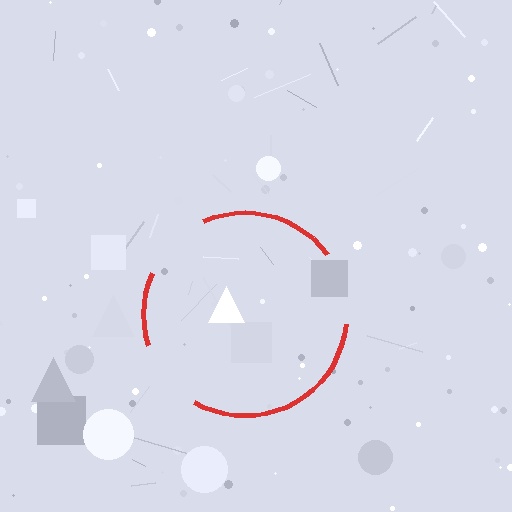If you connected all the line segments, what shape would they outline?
They would outline a circle.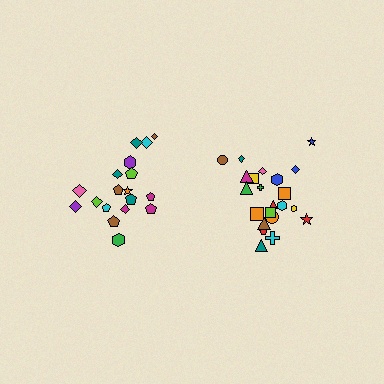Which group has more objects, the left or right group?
The right group.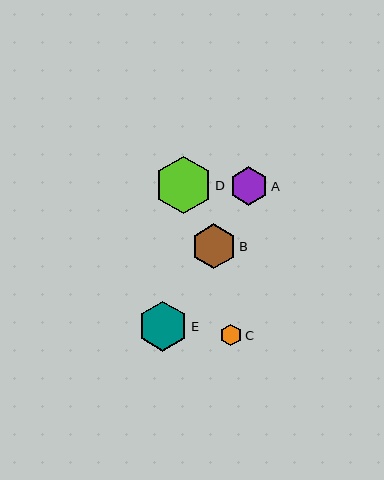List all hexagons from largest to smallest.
From largest to smallest: D, E, B, A, C.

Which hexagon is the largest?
Hexagon D is the largest with a size of approximately 57 pixels.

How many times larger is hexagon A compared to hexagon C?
Hexagon A is approximately 1.8 times the size of hexagon C.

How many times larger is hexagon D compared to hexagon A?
Hexagon D is approximately 1.5 times the size of hexagon A.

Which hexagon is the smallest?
Hexagon C is the smallest with a size of approximately 21 pixels.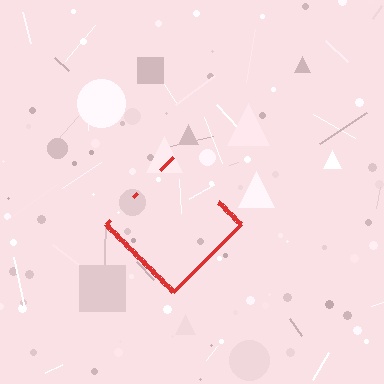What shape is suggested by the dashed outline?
The dashed outline suggests a diamond.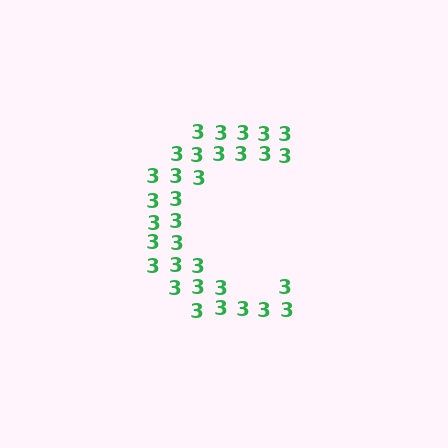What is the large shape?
The large shape is the letter C.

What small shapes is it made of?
It is made of small digit 3's.